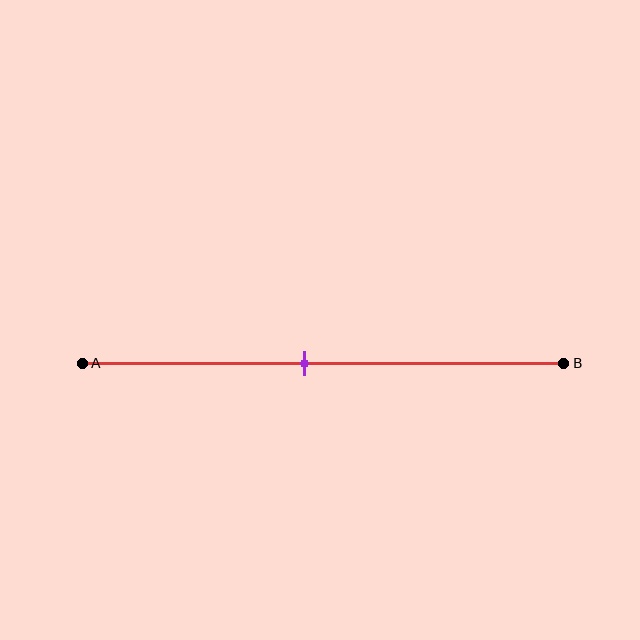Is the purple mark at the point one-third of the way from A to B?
No, the mark is at about 45% from A, not at the 33% one-third point.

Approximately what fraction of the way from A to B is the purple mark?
The purple mark is approximately 45% of the way from A to B.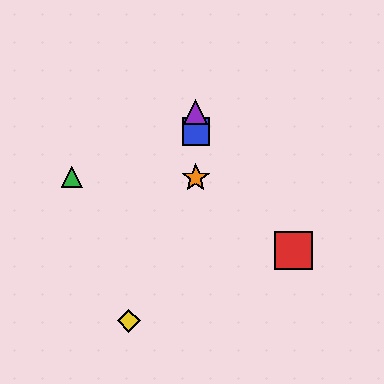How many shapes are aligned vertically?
3 shapes (the blue square, the purple triangle, the orange star) are aligned vertically.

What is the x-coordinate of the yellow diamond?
The yellow diamond is at x≈129.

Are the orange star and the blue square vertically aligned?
Yes, both are at x≈196.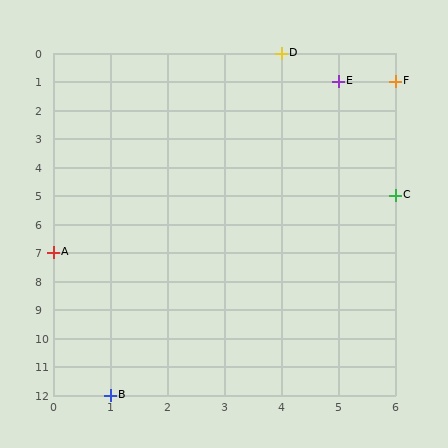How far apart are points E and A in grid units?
Points E and A are 5 columns and 6 rows apart (about 7.8 grid units diagonally).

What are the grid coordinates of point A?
Point A is at grid coordinates (0, 7).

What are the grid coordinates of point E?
Point E is at grid coordinates (5, 1).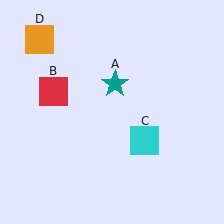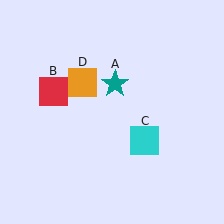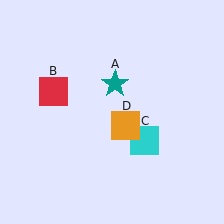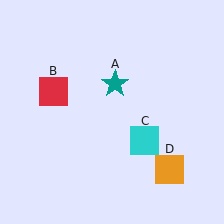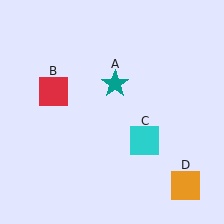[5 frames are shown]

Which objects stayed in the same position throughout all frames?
Teal star (object A) and red square (object B) and cyan square (object C) remained stationary.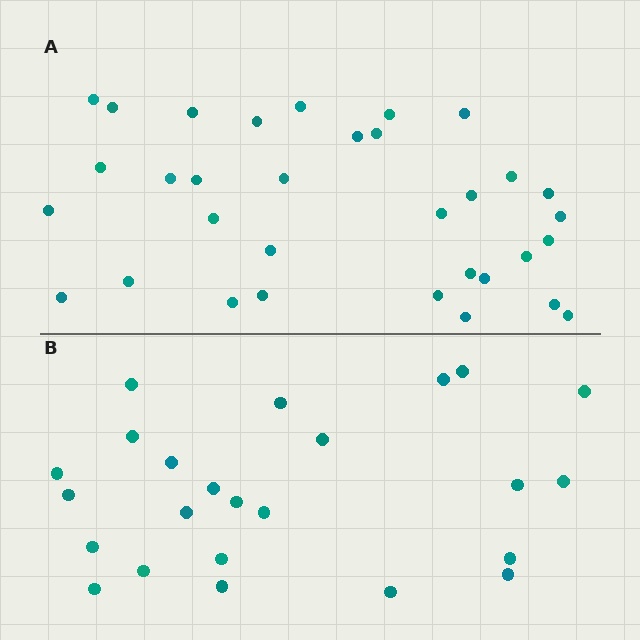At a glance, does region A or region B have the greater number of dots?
Region A (the top region) has more dots.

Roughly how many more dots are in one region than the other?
Region A has roughly 8 or so more dots than region B.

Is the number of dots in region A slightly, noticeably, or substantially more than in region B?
Region A has noticeably more, but not dramatically so. The ratio is roughly 1.4 to 1.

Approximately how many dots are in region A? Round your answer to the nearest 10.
About 30 dots. (The exact count is 33, which rounds to 30.)